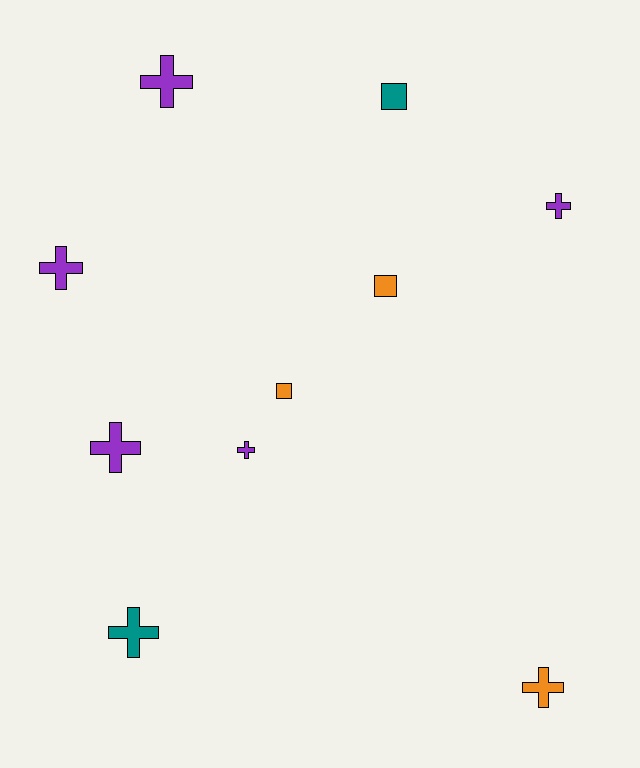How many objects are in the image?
There are 10 objects.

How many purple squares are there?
There are no purple squares.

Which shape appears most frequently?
Cross, with 7 objects.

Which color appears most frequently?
Purple, with 5 objects.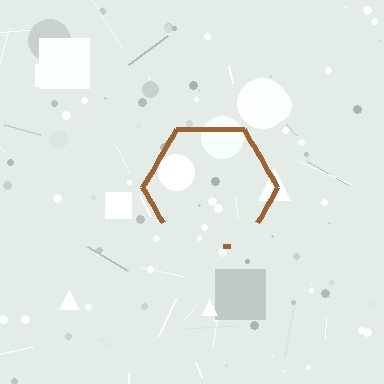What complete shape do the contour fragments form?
The contour fragments form a hexagon.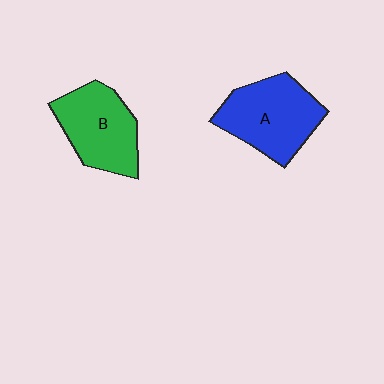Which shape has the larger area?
Shape A (blue).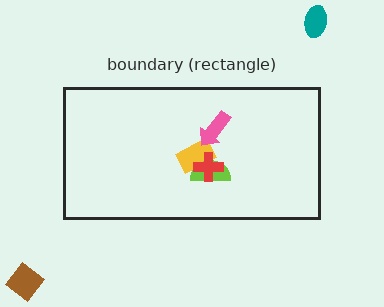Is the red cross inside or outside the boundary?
Inside.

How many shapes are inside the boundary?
4 inside, 2 outside.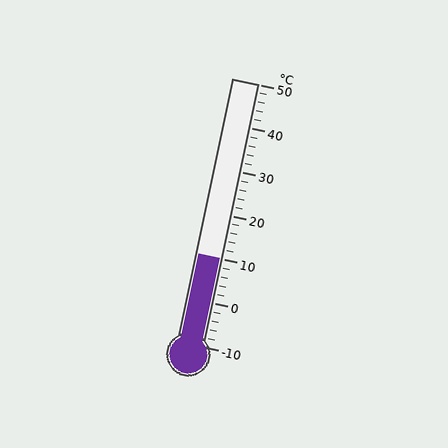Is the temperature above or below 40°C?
The temperature is below 40°C.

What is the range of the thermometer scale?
The thermometer scale ranges from -10°C to 50°C.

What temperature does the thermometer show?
The thermometer shows approximately 10°C.